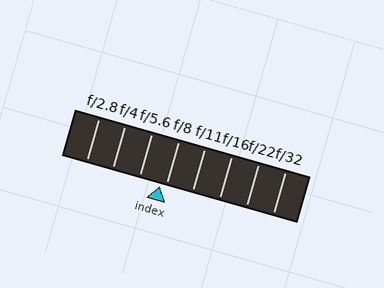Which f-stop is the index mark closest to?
The index mark is closest to f/8.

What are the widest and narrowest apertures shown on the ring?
The widest aperture shown is f/2.8 and the narrowest is f/32.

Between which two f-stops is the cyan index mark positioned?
The index mark is between f/5.6 and f/8.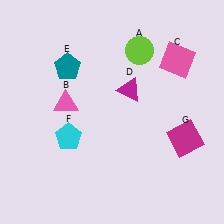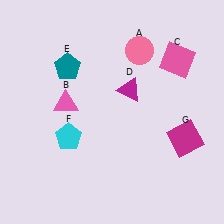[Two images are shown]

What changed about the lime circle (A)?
In Image 1, A is lime. In Image 2, it changed to pink.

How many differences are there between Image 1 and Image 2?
There is 1 difference between the two images.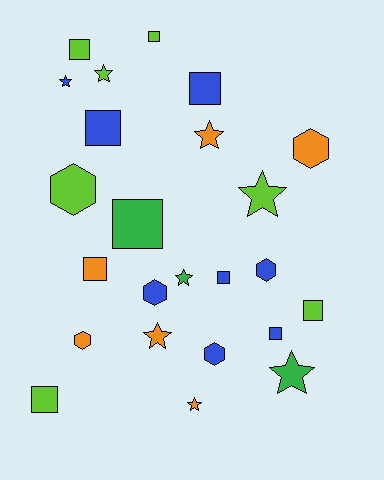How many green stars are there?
There are 2 green stars.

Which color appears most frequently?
Blue, with 8 objects.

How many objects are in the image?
There are 24 objects.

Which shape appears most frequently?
Square, with 10 objects.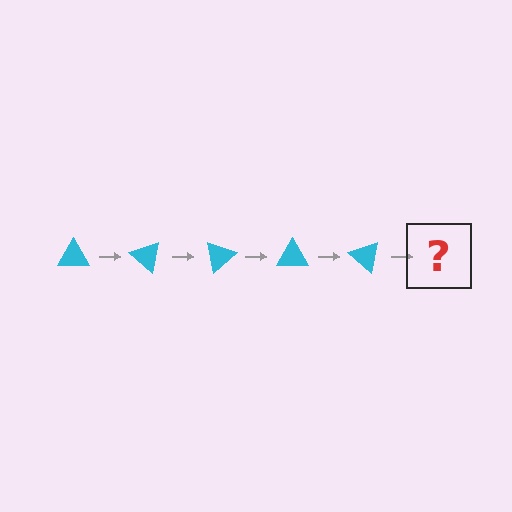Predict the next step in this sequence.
The next step is a cyan triangle rotated 200 degrees.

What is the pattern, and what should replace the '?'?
The pattern is that the triangle rotates 40 degrees each step. The '?' should be a cyan triangle rotated 200 degrees.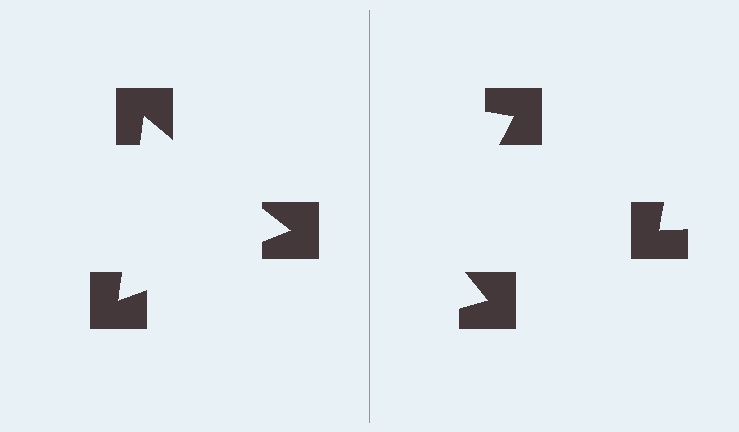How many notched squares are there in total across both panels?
6 — 3 on each side.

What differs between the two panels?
The notched squares are positioned identically on both sides; only the wedge orientations differ. On the left they align to a triangle; on the right they are misaligned.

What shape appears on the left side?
An illusory triangle.